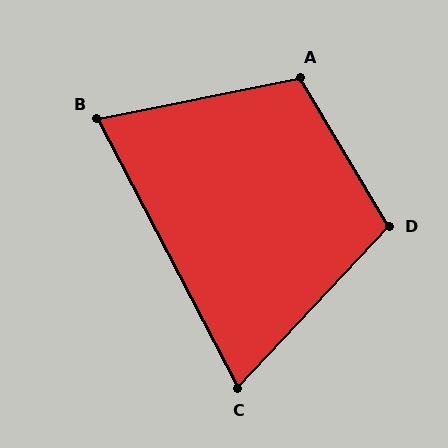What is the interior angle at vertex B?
Approximately 74 degrees (acute).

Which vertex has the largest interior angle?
A, at approximately 109 degrees.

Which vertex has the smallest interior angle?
C, at approximately 71 degrees.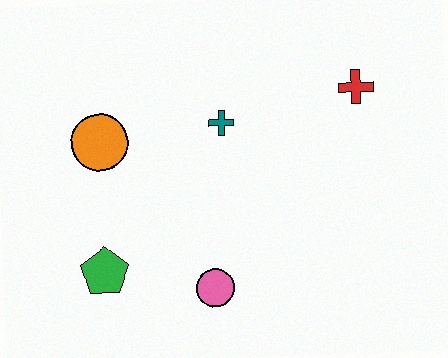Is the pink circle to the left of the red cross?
Yes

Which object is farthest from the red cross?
The green pentagon is farthest from the red cross.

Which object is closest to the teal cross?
The orange circle is closest to the teal cross.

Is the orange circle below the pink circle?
No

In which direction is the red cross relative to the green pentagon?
The red cross is to the right of the green pentagon.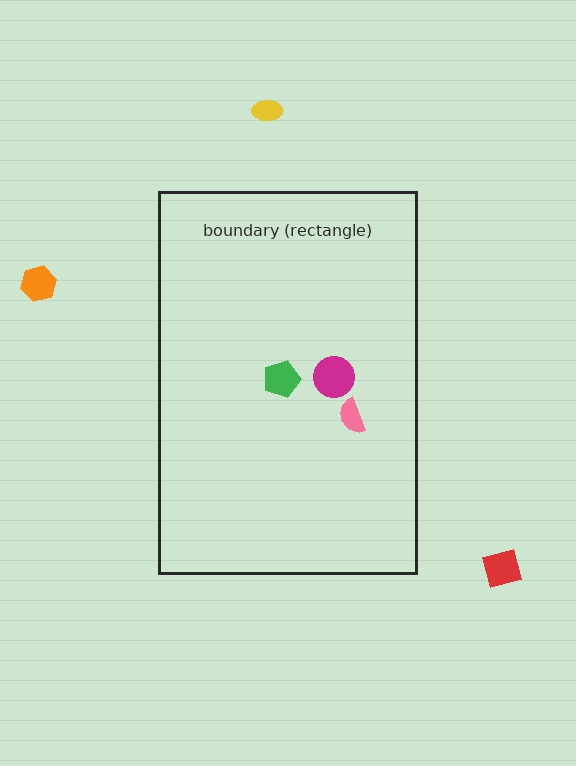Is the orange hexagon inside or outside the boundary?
Outside.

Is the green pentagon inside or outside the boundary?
Inside.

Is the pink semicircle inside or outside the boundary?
Inside.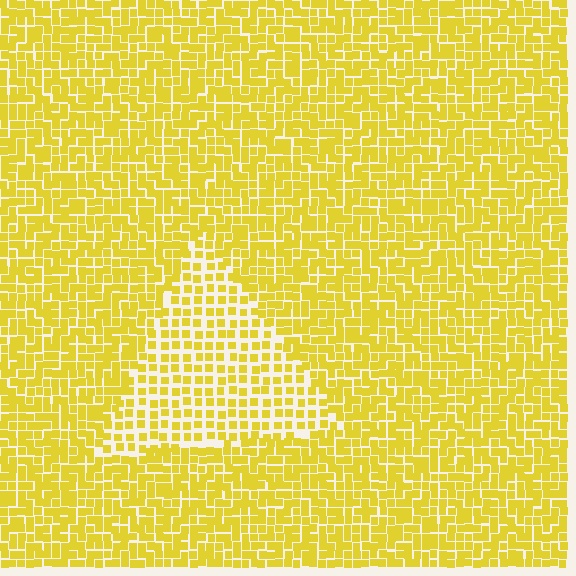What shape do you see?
I see a triangle.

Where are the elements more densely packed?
The elements are more densely packed outside the triangle boundary.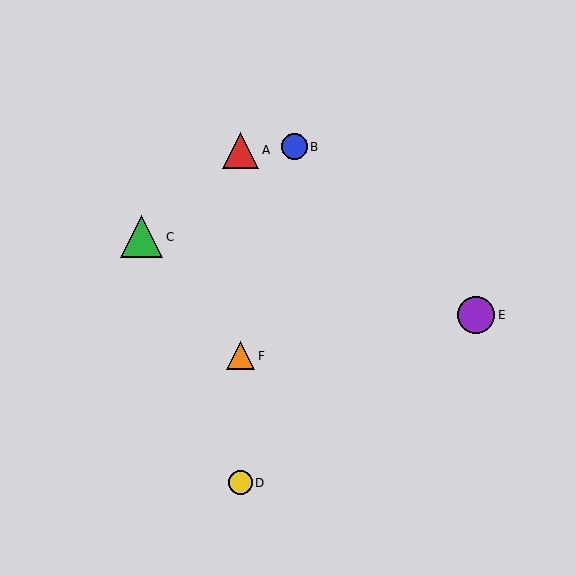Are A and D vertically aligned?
Yes, both are at x≈241.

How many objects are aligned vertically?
3 objects (A, D, F) are aligned vertically.